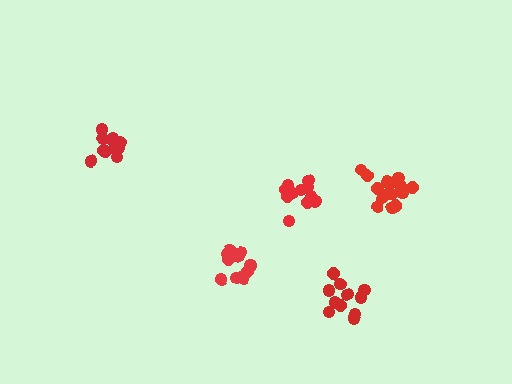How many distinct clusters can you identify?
There are 5 distinct clusters.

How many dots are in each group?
Group 1: 15 dots, Group 2: 11 dots, Group 3: 12 dots, Group 4: 12 dots, Group 5: 13 dots (63 total).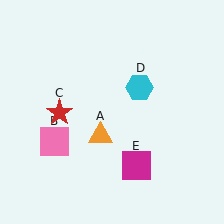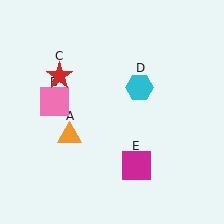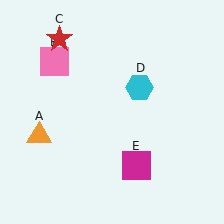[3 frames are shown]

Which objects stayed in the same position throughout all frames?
Cyan hexagon (object D) and magenta square (object E) remained stationary.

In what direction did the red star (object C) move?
The red star (object C) moved up.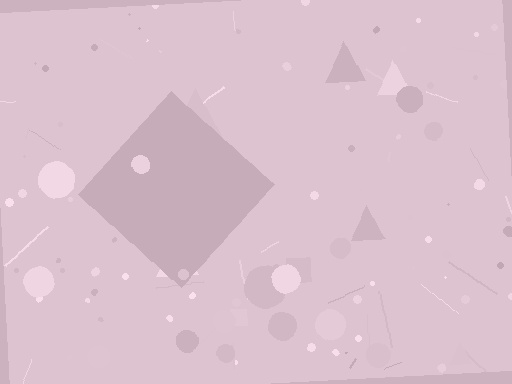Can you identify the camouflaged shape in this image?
The camouflaged shape is a diamond.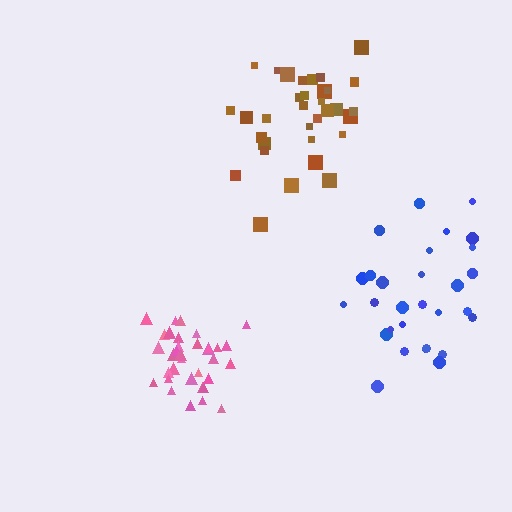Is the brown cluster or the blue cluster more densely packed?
Brown.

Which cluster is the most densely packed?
Pink.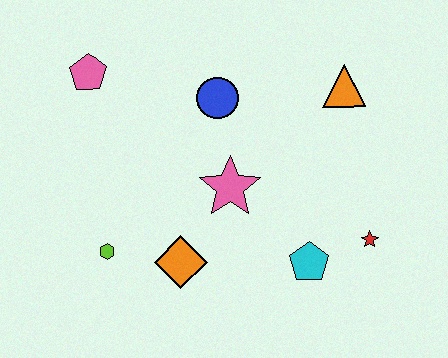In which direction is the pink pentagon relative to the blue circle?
The pink pentagon is to the left of the blue circle.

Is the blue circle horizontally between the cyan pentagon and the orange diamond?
Yes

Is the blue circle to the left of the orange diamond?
No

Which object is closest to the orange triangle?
The blue circle is closest to the orange triangle.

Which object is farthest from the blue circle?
The red star is farthest from the blue circle.